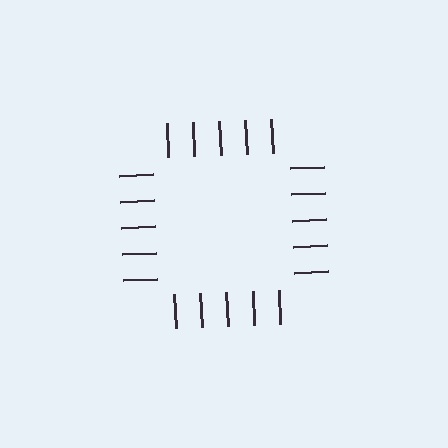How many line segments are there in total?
20 — 5 along each of the 4 edges.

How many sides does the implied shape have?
4 sides — the line-ends trace a square.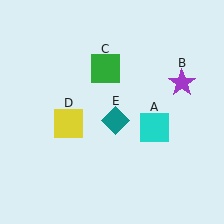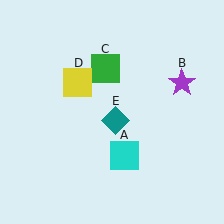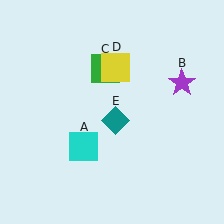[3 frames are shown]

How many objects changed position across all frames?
2 objects changed position: cyan square (object A), yellow square (object D).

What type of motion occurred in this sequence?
The cyan square (object A), yellow square (object D) rotated clockwise around the center of the scene.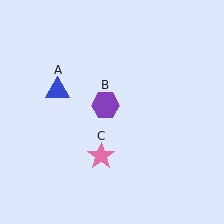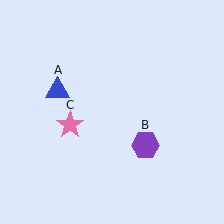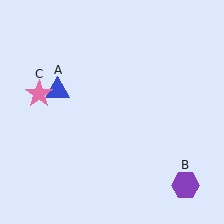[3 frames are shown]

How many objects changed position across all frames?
2 objects changed position: purple hexagon (object B), pink star (object C).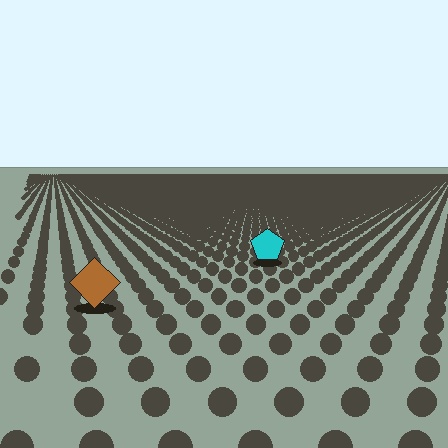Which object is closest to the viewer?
The brown diamond is closest. The texture marks near it are larger and more spread out.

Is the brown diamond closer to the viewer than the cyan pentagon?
Yes. The brown diamond is closer — you can tell from the texture gradient: the ground texture is coarser near it.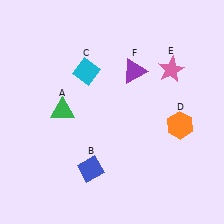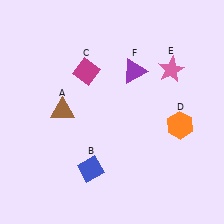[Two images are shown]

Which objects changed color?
A changed from green to brown. C changed from cyan to magenta.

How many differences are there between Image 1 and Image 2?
There are 2 differences between the two images.